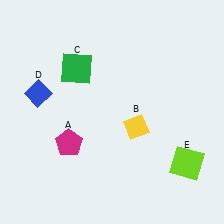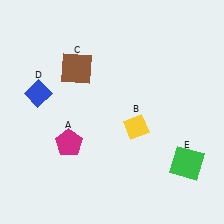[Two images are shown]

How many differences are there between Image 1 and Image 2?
There are 2 differences between the two images.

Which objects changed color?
C changed from green to brown. E changed from lime to green.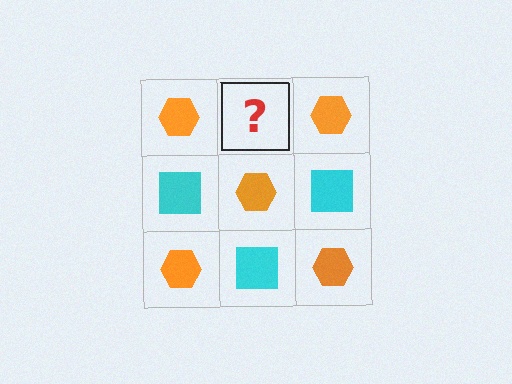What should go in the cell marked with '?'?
The missing cell should contain a cyan square.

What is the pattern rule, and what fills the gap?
The rule is that it alternates orange hexagon and cyan square in a checkerboard pattern. The gap should be filled with a cyan square.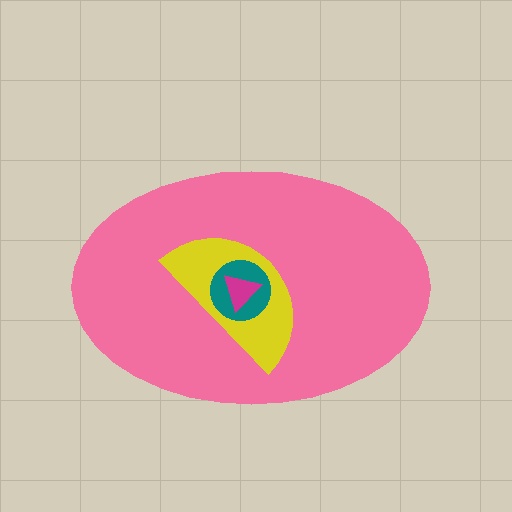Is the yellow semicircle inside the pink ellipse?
Yes.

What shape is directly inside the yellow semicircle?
The teal circle.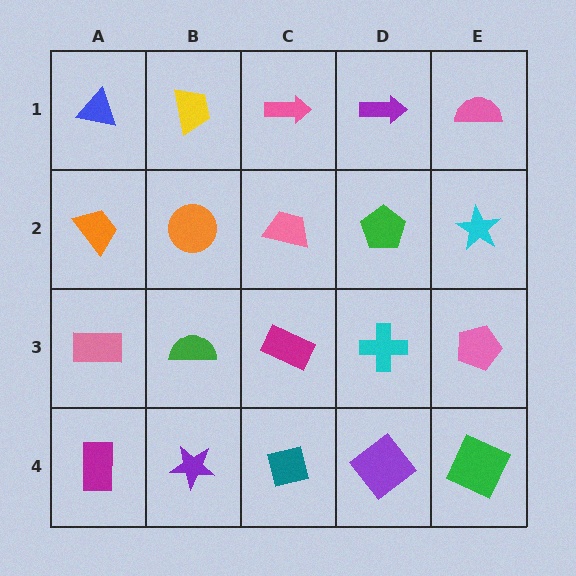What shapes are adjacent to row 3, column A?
An orange trapezoid (row 2, column A), a magenta rectangle (row 4, column A), a green semicircle (row 3, column B).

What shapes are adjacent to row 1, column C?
A pink trapezoid (row 2, column C), a yellow trapezoid (row 1, column B), a purple arrow (row 1, column D).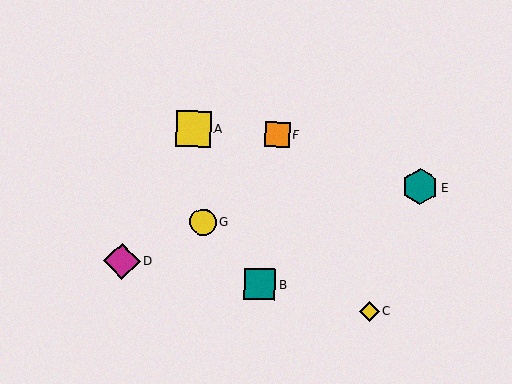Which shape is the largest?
The magenta diamond (labeled D) is the largest.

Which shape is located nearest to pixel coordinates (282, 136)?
The orange square (labeled F) at (277, 135) is nearest to that location.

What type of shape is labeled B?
Shape B is a teal square.